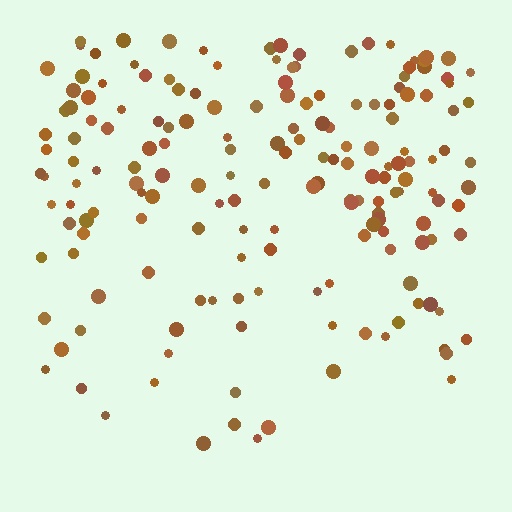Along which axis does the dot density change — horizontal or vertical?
Vertical.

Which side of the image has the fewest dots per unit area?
The bottom.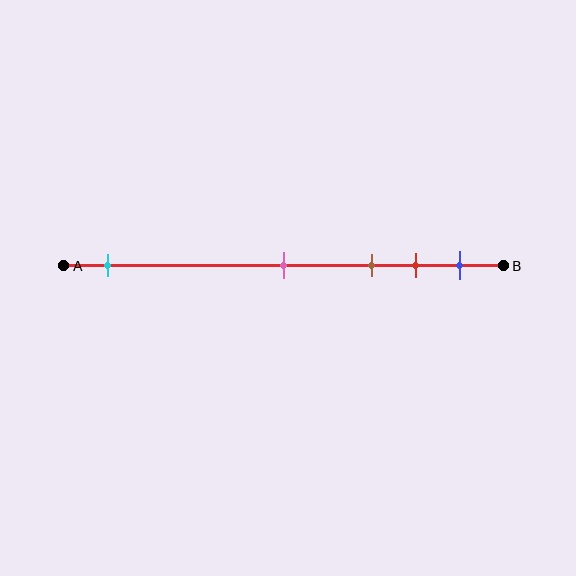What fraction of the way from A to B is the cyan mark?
The cyan mark is approximately 10% (0.1) of the way from A to B.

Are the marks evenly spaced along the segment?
No, the marks are not evenly spaced.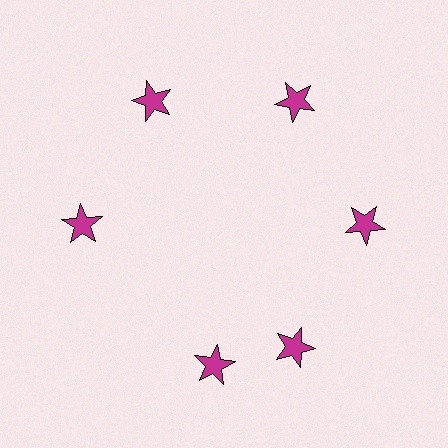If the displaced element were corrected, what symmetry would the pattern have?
It would have 6-fold rotational symmetry — the pattern would map onto itself every 60 degrees.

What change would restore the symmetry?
The symmetry would be restored by rotating it back into even spacing with its neighbors so that all 6 stars sit at equal angles and equal distance from the center.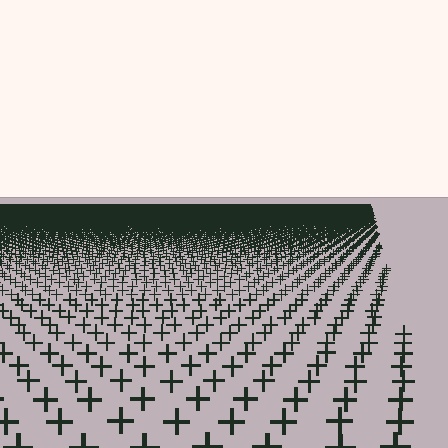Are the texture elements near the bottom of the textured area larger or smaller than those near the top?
Larger. Near the bottom, elements are closer to the viewer and appear at a bigger on-screen size.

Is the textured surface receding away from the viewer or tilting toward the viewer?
The surface is receding away from the viewer. Texture elements get smaller and denser toward the top.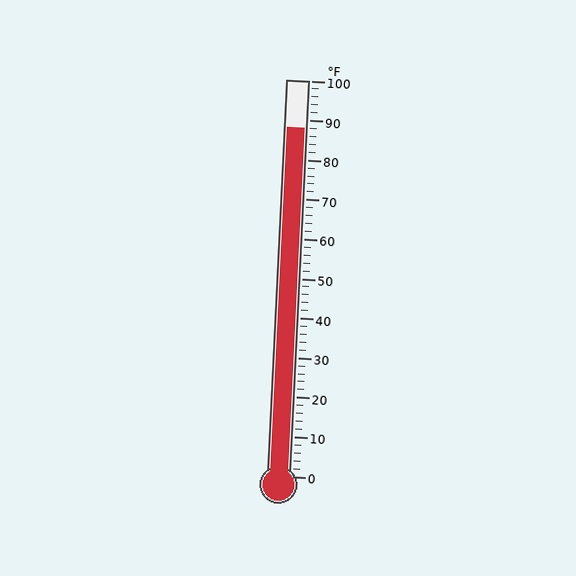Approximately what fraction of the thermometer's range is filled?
The thermometer is filled to approximately 90% of its range.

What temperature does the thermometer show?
The thermometer shows approximately 88°F.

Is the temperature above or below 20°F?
The temperature is above 20°F.